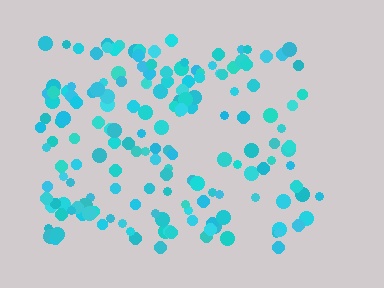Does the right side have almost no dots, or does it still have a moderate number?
Still a moderate number, just noticeably fewer than the left.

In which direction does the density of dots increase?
From right to left, with the left side densest.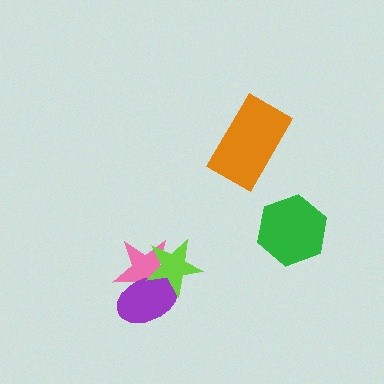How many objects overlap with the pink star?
2 objects overlap with the pink star.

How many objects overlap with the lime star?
2 objects overlap with the lime star.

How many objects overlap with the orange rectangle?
0 objects overlap with the orange rectangle.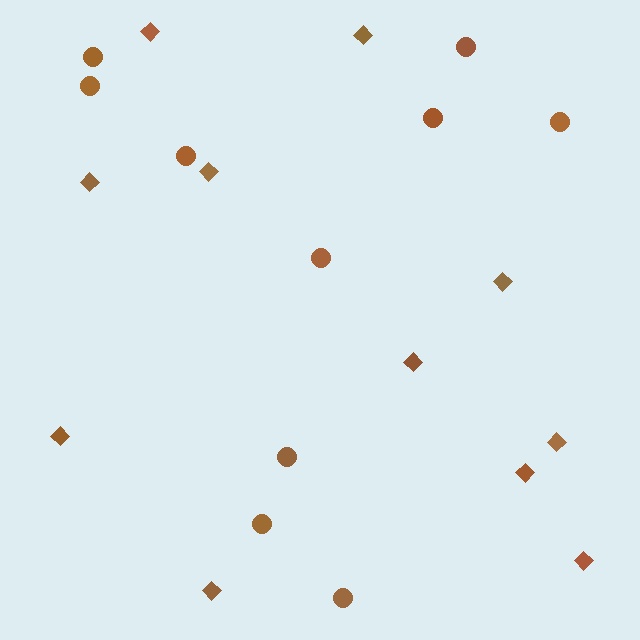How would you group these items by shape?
There are 2 groups: one group of diamonds (11) and one group of circles (10).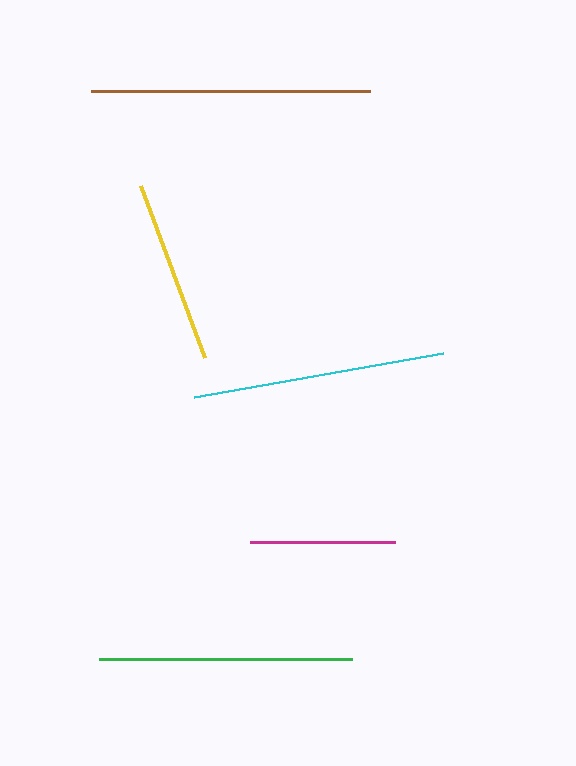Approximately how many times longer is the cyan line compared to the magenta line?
The cyan line is approximately 1.8 times the length of the magenta line.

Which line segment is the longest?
The brown line is the longest at approximately 278 pixels.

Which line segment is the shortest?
The magenta line is the shortest at approximately 145 pixels.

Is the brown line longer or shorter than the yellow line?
The brown line is longer than the yellow line.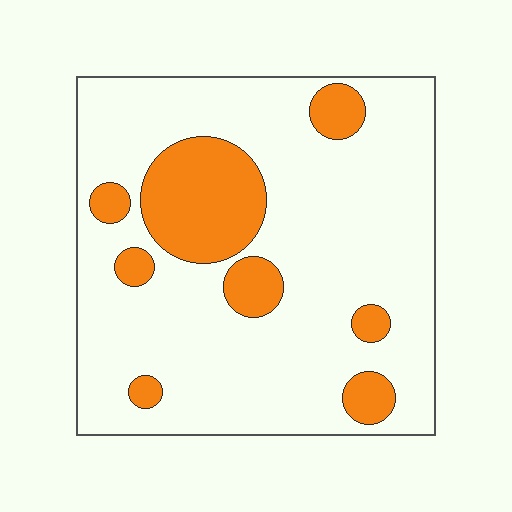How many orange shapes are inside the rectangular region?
8.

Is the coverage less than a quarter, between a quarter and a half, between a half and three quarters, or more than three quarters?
Less than a quarter.